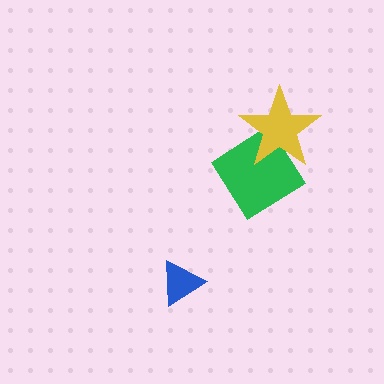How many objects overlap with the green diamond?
1 object overlaps with the green diamond.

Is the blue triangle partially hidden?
No, no other shape covers it.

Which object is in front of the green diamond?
The yellow star is in front of the green diamond.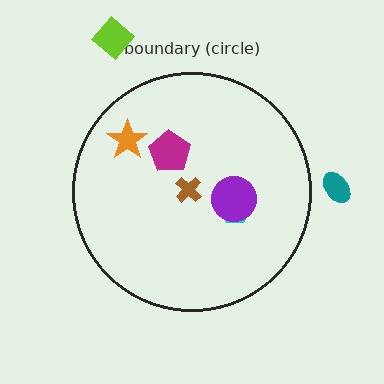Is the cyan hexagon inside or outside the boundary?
Inside.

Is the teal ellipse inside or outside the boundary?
Outside.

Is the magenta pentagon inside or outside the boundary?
Inside.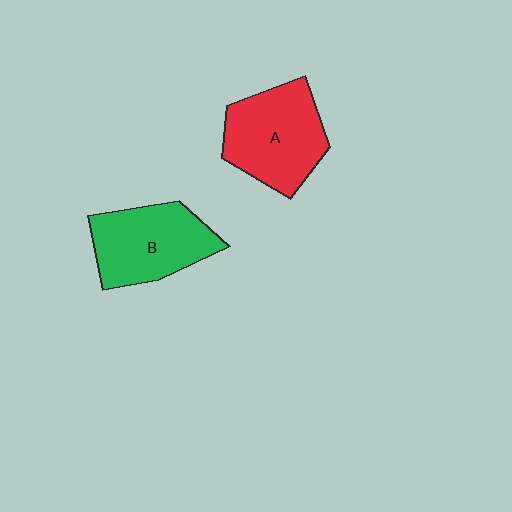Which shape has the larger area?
Shape A (red).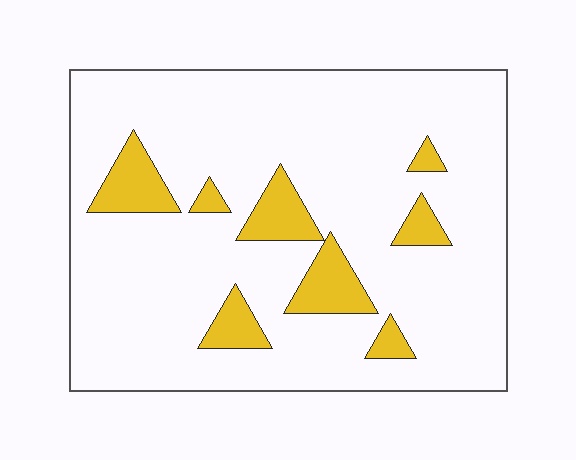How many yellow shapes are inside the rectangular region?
8.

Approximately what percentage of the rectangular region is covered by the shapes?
Approximately 15%.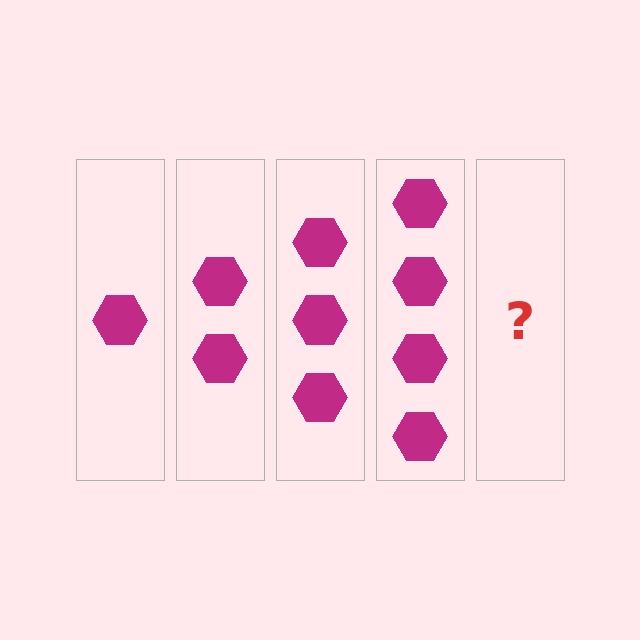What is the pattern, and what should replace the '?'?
The pattern is that each step adds one more hexagon. The '?' should be 5 hexagons.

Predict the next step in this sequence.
The next step is 5 hexagons.